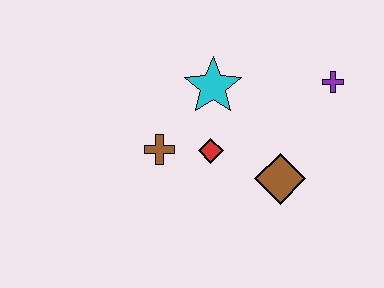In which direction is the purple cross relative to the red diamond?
The purple cross is to the right of the red diamond.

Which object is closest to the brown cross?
The red diamond is closest to the brown cross.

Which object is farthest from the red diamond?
The purple cross is farthest from the red diamond.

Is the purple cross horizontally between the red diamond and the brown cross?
No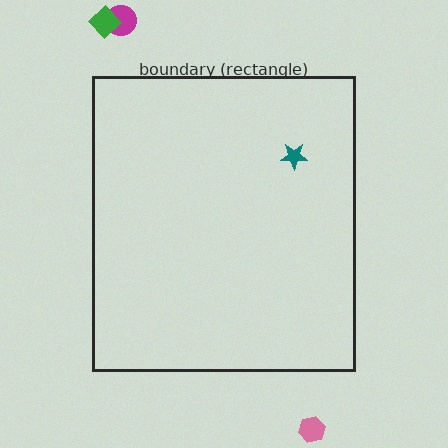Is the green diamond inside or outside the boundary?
Outside.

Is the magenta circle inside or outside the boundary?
Outside.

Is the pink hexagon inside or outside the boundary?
Outside.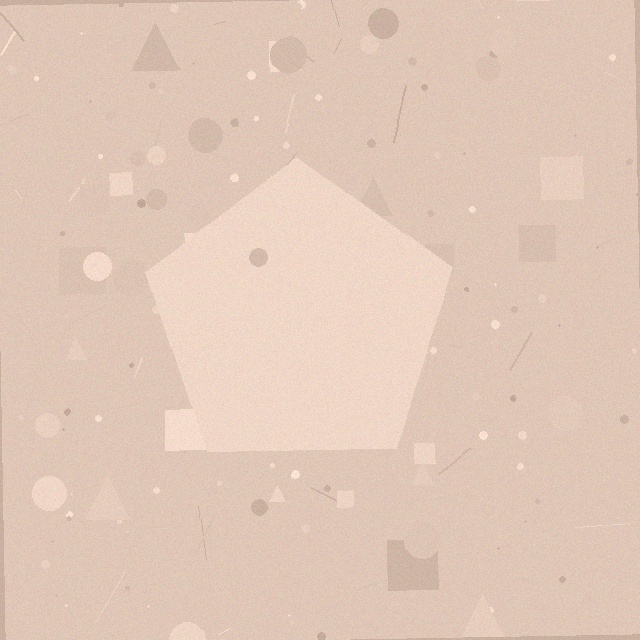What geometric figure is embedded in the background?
A pentagon is embedded in the background.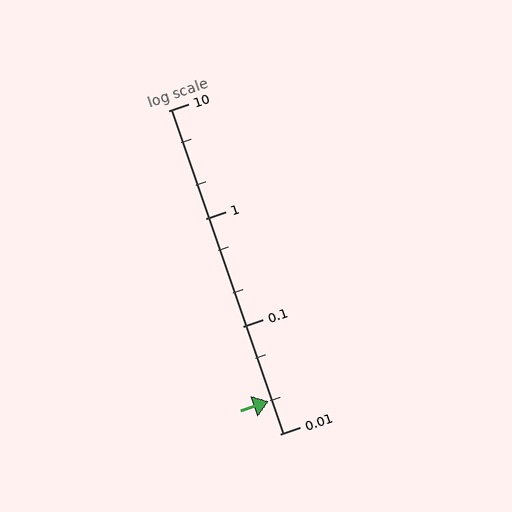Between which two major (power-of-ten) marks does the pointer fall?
The pointer is between 0.01 and 0.1.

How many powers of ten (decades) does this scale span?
The scale spans 3 decades, from 0.01 to 10.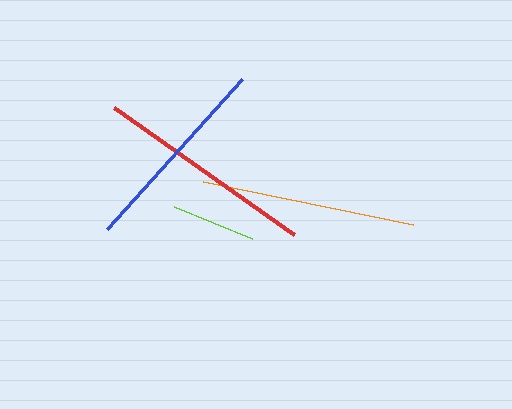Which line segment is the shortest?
The lime line is the shortest at approximately 84 pixels.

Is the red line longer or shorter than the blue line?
The red line is longer than the blue line.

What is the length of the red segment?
The red segment is approximately 220 pixels long.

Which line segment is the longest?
The red line is the longest at approximately 220 pixels.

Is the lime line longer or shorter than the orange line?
The orange line is longer than the lime line.